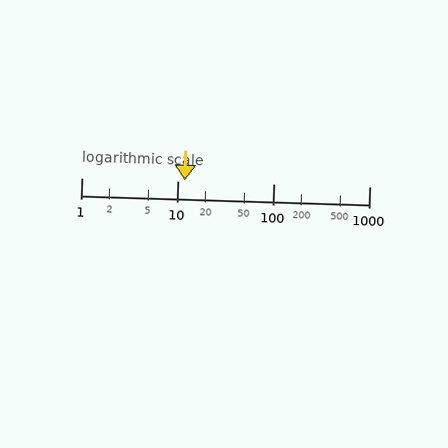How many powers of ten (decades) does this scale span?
The scale spans 3 decades, from 1 to 1000.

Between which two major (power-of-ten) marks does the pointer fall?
The pointer is between 10 and 100.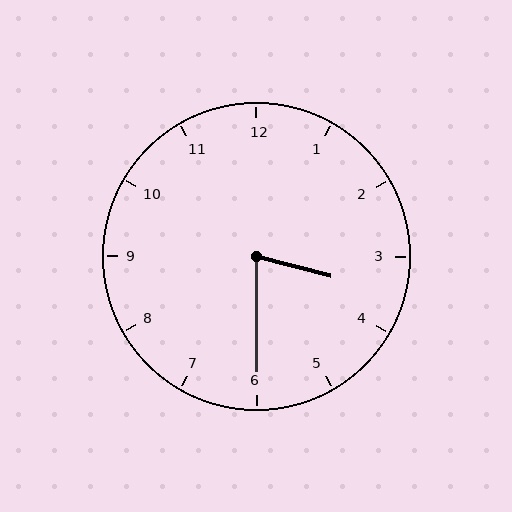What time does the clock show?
3:30.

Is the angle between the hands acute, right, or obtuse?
It is acute.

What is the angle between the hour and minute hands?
Approximately 75 degrees.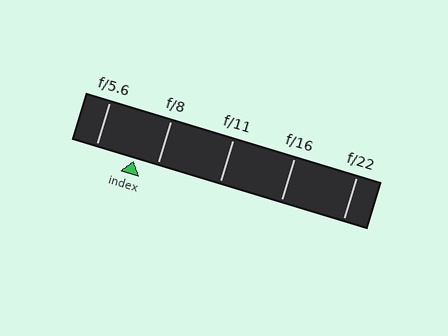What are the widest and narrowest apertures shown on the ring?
The widest aperture shown is f/5.6 and the narrowest is f/22.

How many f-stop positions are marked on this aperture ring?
There are 5 f-stop positions marked.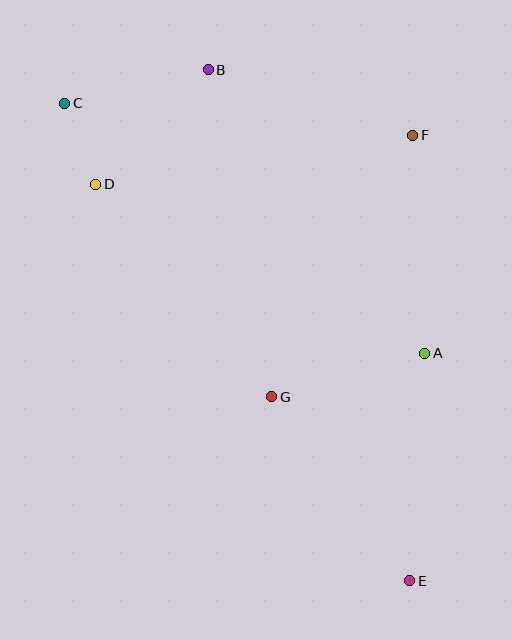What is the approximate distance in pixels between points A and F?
The distance between A and F is approximately 219 pixels.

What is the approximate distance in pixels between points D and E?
The distance between D and E is approximately 506 pixels.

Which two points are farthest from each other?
Points C and E are farthest from each other.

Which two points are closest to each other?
Points C and D are closest to each other.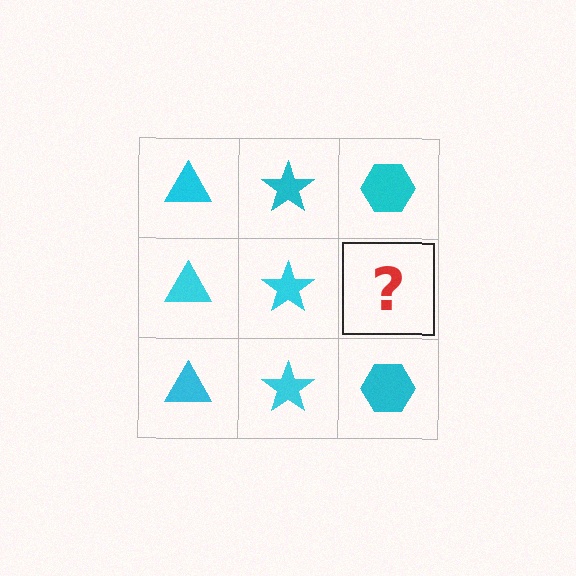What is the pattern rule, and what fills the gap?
The rule is that each column has a consistent shape. The gap should be filled with a cyan hexagon.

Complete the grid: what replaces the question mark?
The question mark should be replaced with a cyan hexagon.